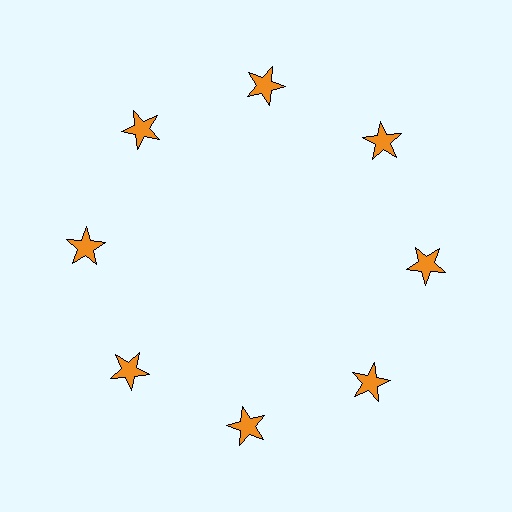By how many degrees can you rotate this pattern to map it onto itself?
The pattern maps onto itself every 45 degrees of rotation.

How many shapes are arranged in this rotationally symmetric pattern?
There are 8 shapes, arranged in 8 groups of 1.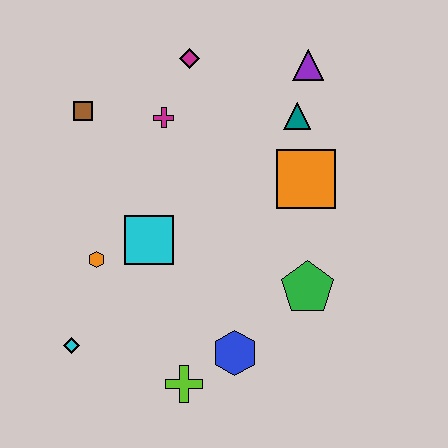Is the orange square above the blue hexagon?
Yes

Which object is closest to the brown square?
The magenta cross is closest to the brown square.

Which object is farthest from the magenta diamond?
The lime cross is farthest from the magenta diamond.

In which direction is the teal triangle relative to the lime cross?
The teal triangle is above the lime cross.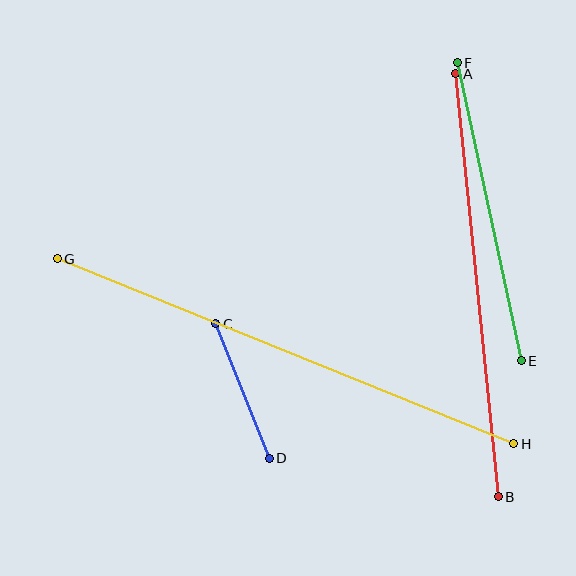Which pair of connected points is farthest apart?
Points G and H are farthest apart.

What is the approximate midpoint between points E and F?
The midpoint is at approximately (489, 212) pixels.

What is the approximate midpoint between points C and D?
The midpoint is at approximately (242, 391) pixels.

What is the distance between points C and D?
The distance is approximately 145 pixels.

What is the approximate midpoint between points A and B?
The midpoint is at approximately (477, 285) pixels.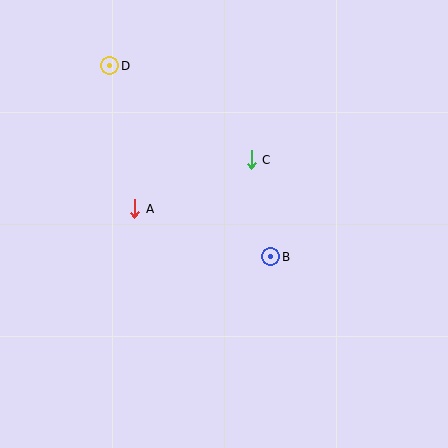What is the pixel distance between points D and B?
The distance between D and B is 250 pixels.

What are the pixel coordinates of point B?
Point B is at (271, 257).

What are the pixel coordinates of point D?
Point D is at (110, 66).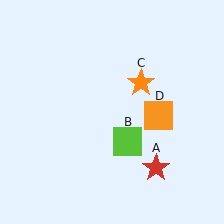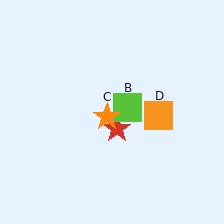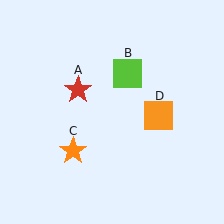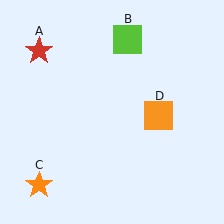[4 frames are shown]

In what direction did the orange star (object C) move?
The orange star (object C) moved down and to the left.